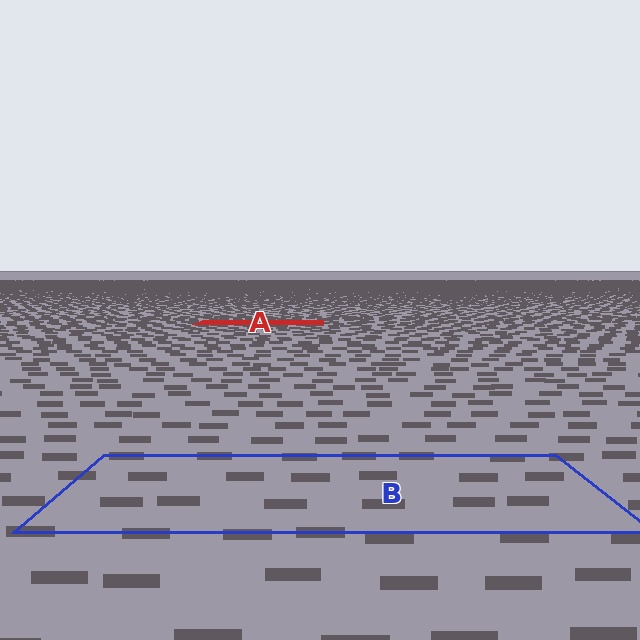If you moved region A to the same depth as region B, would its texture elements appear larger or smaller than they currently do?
They would appear larger. At a closer depth, the same texture elements are projected at a bigger on-screen size.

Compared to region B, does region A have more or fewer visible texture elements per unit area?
Region A has more texture elements per unit area — they are packed more densely because it is farther away.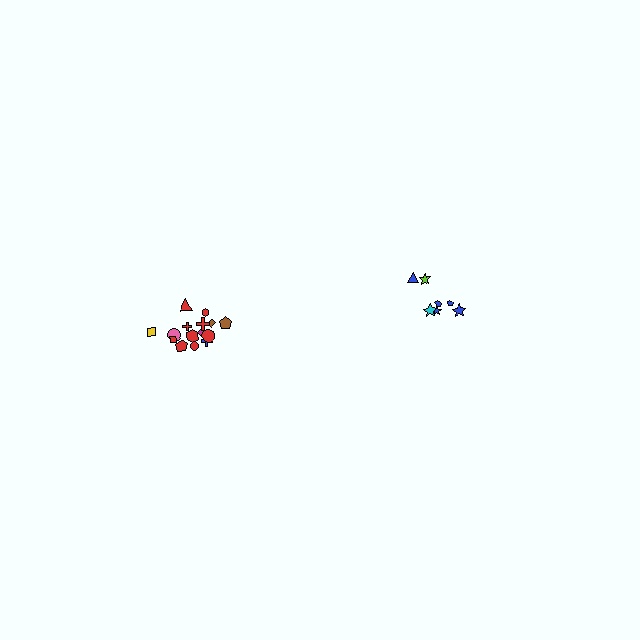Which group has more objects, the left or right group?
The left group.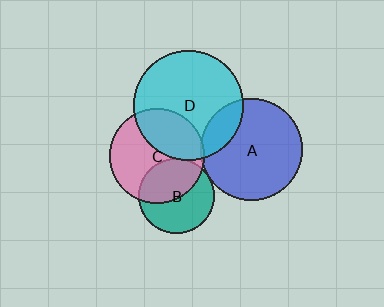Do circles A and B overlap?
Yes.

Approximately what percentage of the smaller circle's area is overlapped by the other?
Approximately 5%.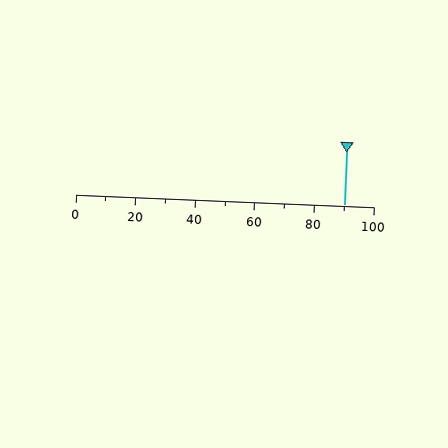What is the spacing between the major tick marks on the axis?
The major ticks are spaced 20 apart.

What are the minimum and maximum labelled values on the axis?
The axis runs from 0 to 100.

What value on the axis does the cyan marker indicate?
The marker indicates approximately 90.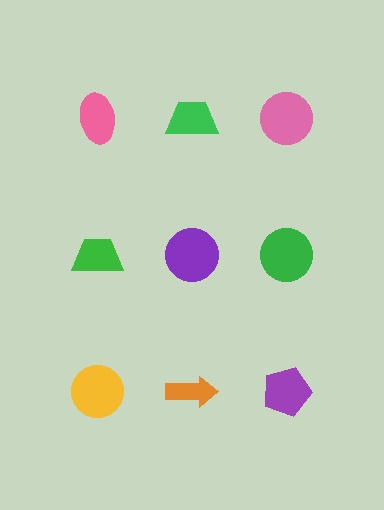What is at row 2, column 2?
A purple circle.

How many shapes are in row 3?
3 shapes.